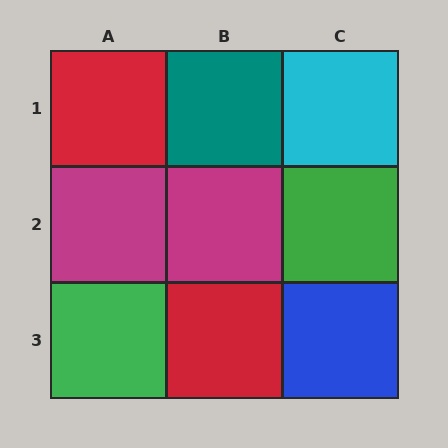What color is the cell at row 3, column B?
Red.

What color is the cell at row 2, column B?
Magenta.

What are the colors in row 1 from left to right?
Red, teal, cyan.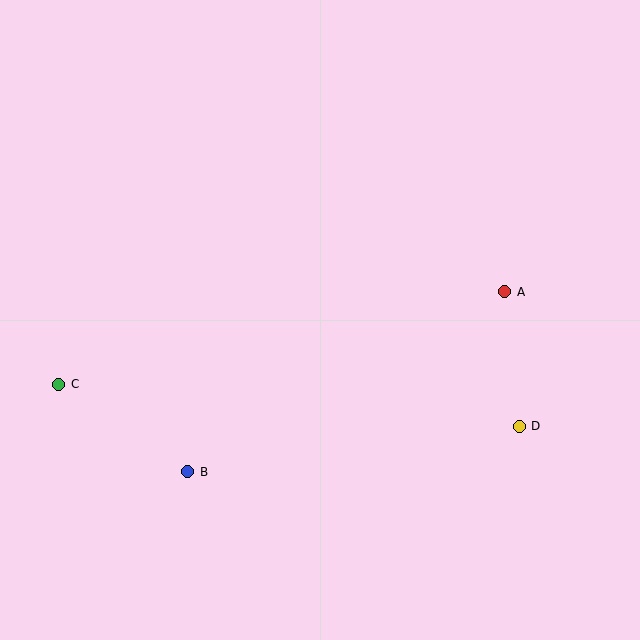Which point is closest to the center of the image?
Point A at (505, 292) is closest to the center.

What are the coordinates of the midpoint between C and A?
The midpoint between C and A is at (282, 338).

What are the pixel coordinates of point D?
Point D is at (519, 426).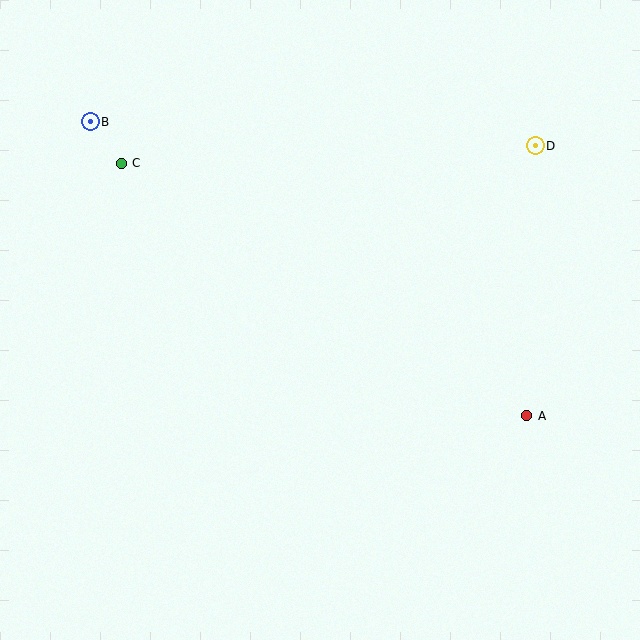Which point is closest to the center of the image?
Point A at (527, 416) is closest to the center.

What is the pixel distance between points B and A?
The distance between B and A is 526 pixels.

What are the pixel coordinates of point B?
Point B is at (90, 122).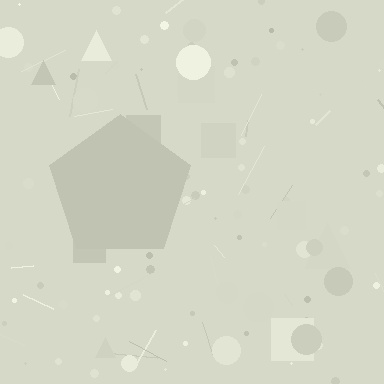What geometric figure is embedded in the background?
A pentagon is embedded in the background.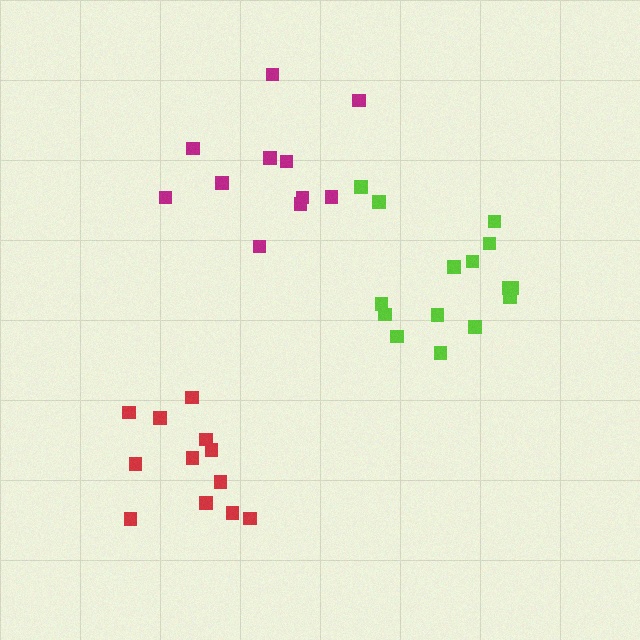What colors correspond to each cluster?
The clusters are colored: red, lime, magenta.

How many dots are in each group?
Group 1: 12 dots, Group 2: 15 dots, Group 3: 11 dots (38 total).